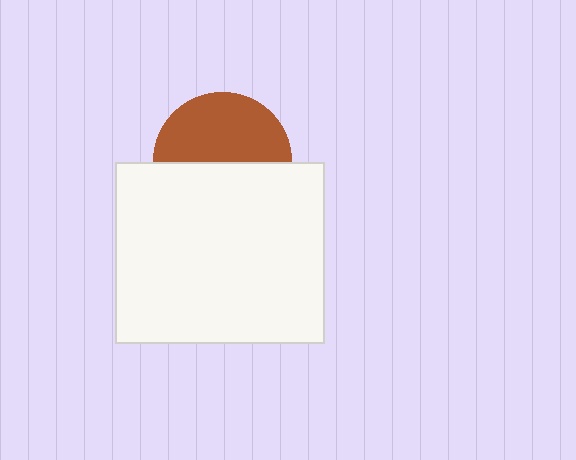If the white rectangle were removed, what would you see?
You would see the complete brown circle.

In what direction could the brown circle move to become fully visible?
The brown circle could move up. That would shift it out from behind the white rectangle entirely.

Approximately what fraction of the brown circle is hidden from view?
Roughly 50% of the brown circle is hidden behind the white rectangle.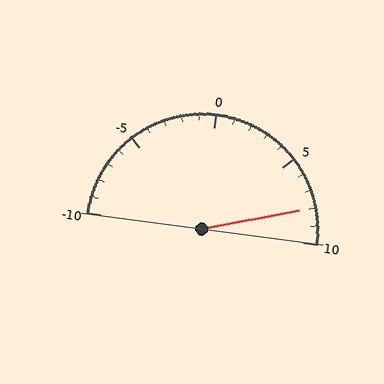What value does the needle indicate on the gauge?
The needle indicates approximately 8.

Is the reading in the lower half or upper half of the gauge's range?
The reading is in the upper half of the range (-10 to 10).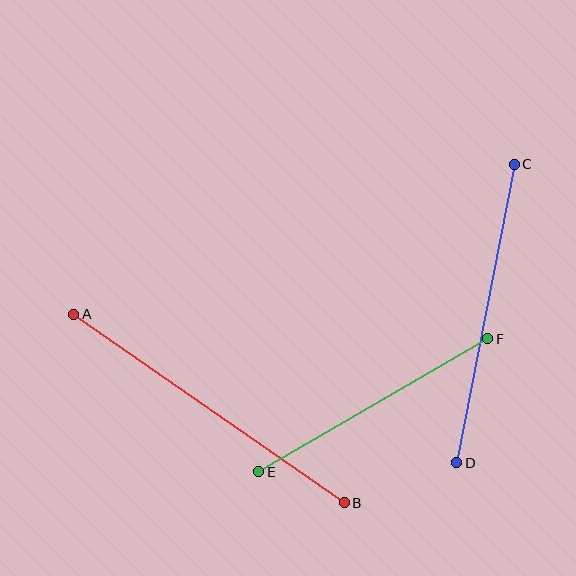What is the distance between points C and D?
The distance is approximately 304 pixels.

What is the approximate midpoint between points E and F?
The midpoint is at approximately (373, 405) pixels.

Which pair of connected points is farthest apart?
Points A and B are farthest apart.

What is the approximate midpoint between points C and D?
The midpoint is at approximately (485, 313) pixels.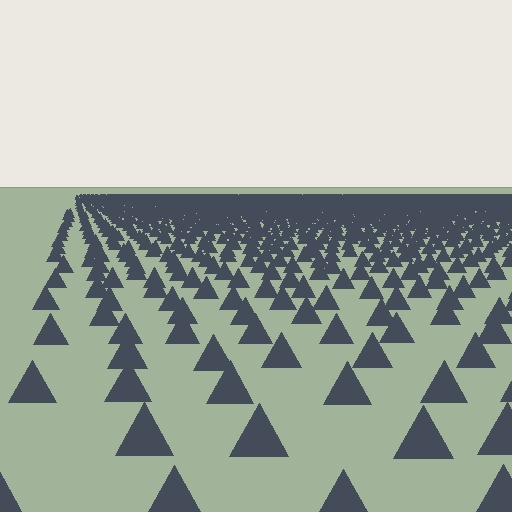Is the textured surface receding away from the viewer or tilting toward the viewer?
The surface is receding away from the viewer. Texture elements get smaller and denser toward the top.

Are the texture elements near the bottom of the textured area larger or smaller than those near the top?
Larger. Near the bottom, elements are closer to the viewer and appear at a bigger on-screen size.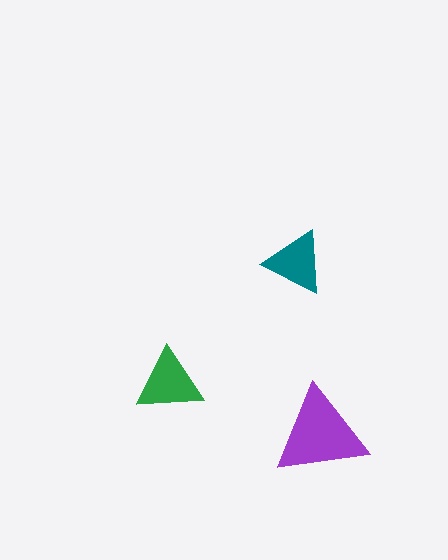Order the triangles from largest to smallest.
the purple one, the green one, the teal one.